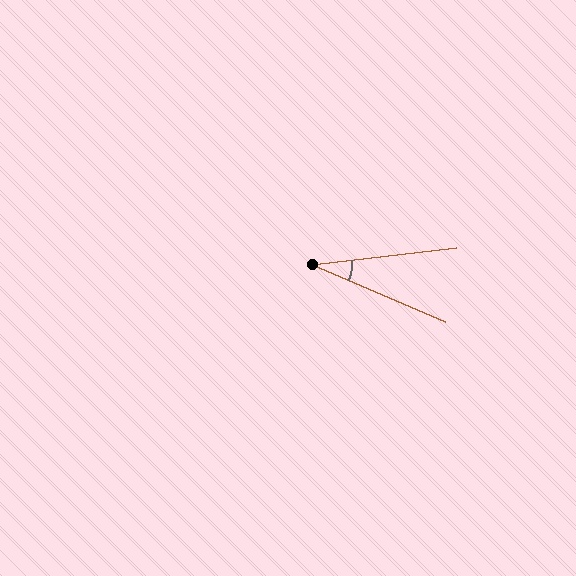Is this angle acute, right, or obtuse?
It is acute.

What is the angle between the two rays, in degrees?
Approximately 30 degrees.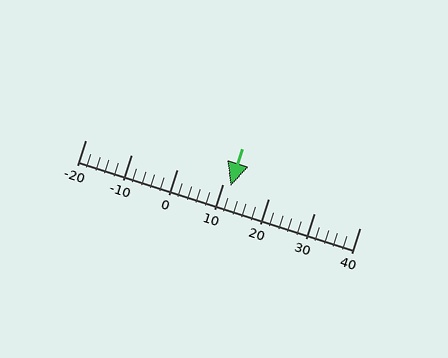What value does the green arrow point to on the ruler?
The green arrow points to approximately 12.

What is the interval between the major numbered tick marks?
The major tick marks are spaced 10 units apart.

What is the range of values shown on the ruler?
The ruler shows values from -20 to 40.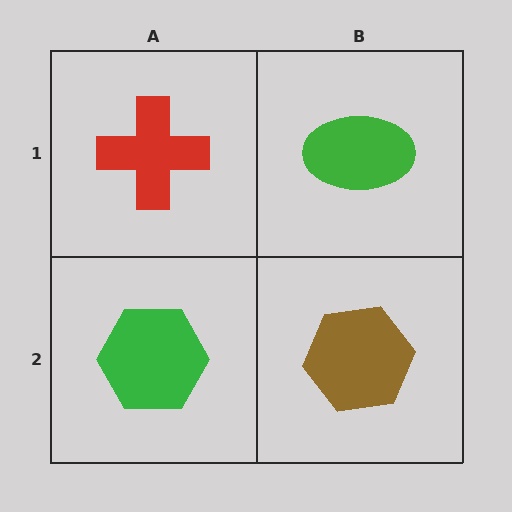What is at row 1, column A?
A red cross.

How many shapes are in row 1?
2 shapes.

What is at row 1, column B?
A green ellipse.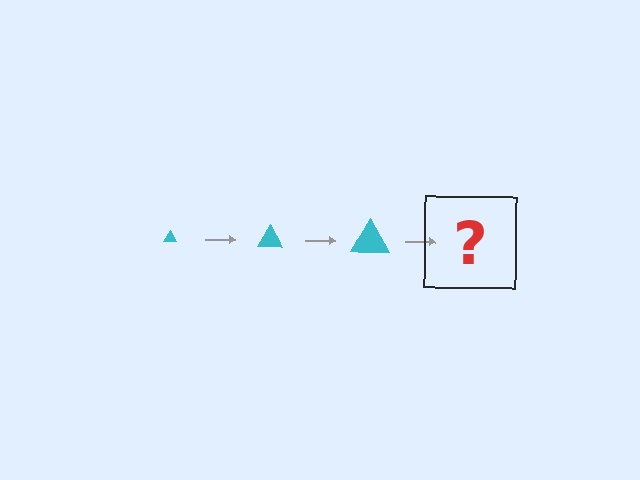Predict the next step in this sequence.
The next step is a cyan triangle, larger than the previous one.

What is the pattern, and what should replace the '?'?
The pattern is that the triangle gets progressively larger each step. The '?' should be a cyan triangle, larger than the previous one.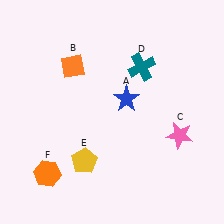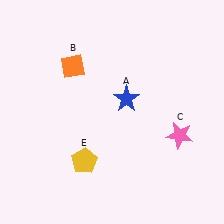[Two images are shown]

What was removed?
The teal cross (D), the orange hexagon (F) were removed in Image 2.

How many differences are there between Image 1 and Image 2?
There are 2 differences between the two images.